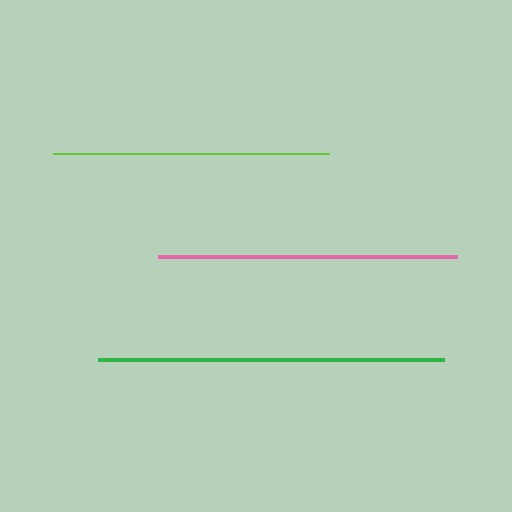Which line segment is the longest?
The green line is the longest at approximately 345 pixels.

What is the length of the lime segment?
The lime segment is approximately 276 pixels long.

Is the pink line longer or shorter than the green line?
The green line is longer than the pink line.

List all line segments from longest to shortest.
From longest to shortest: green, pink, lime.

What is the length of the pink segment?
The pink segment is approximately 299 pixels long.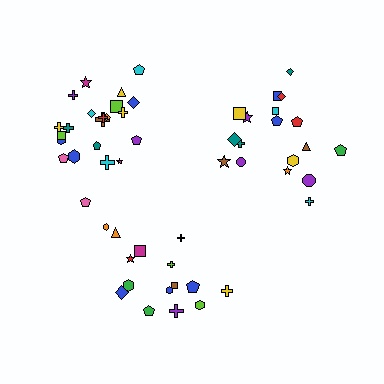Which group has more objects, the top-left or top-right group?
The top-left group.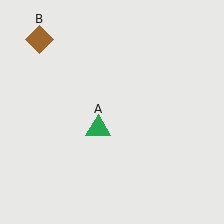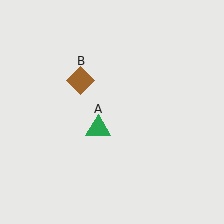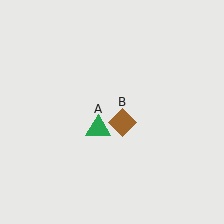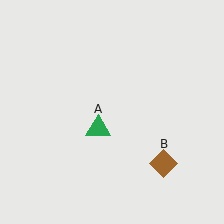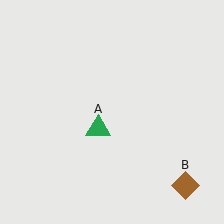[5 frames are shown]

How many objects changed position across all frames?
1 object changed position: brown diamond (object B).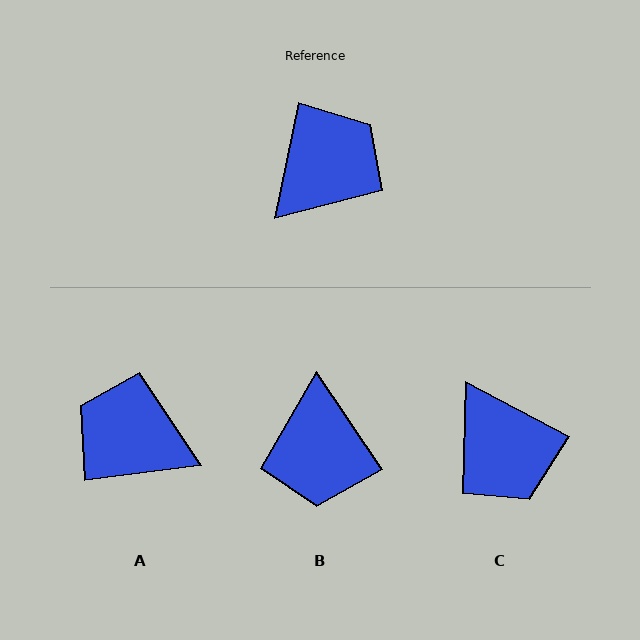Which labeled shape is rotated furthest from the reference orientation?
B, about 134 degrees away.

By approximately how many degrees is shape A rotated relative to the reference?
Approximately 109 degrees counter-clockwise.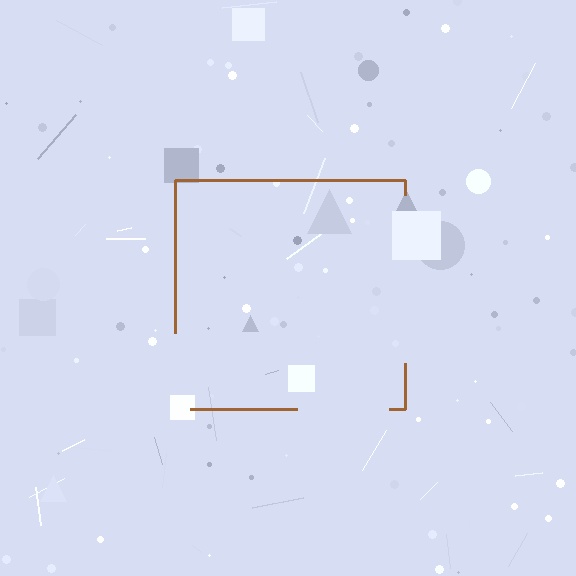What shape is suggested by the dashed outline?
The dashed outline suggests a square.